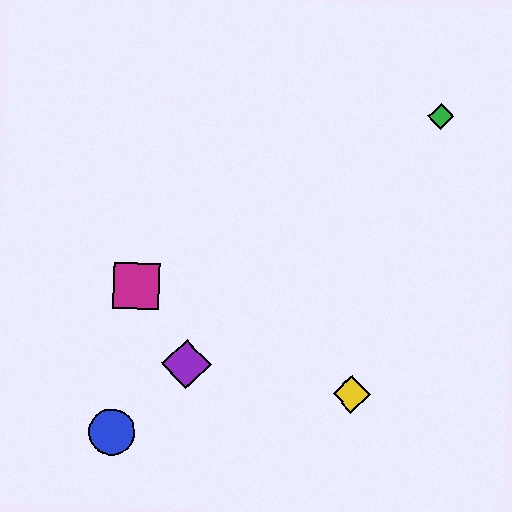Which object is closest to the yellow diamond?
The purple diamond is closest to the yellow diamond.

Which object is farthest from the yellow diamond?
The green diamond is farthest from the yellow diamond.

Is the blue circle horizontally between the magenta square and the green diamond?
No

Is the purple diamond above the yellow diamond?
Yes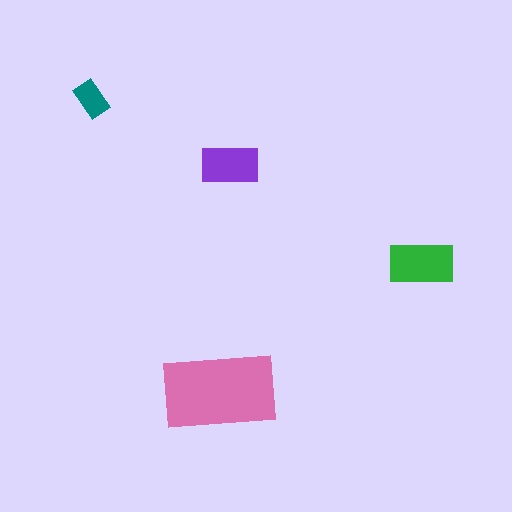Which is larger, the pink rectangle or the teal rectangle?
The pink one.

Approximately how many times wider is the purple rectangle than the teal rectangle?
About 1.5 times wider.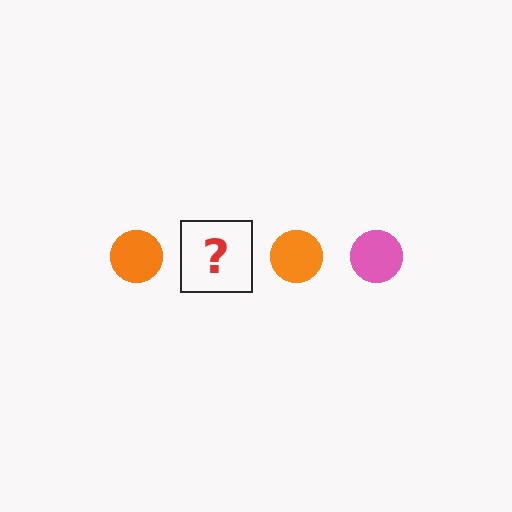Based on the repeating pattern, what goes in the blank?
The blank should be a pink circle.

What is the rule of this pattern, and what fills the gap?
The rule is that the pattern cycles through orange, pink circles. The gap should be filled with a pink circle.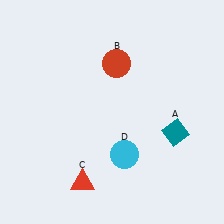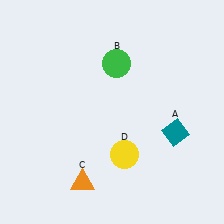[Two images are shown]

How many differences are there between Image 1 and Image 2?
There are 3 differences between the two images.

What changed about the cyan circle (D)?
In Image 1, D is cyan. In Image 2, it changed to yellow.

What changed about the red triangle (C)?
In Image 1, C is red. In Image 2, it changed to orange.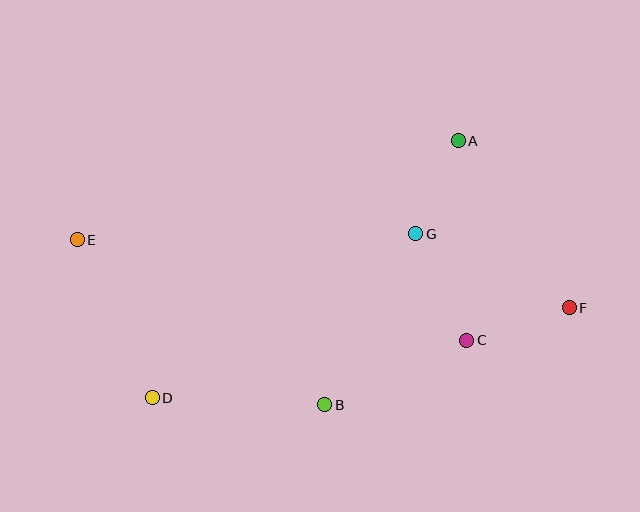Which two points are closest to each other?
Points A and G are closest to each other.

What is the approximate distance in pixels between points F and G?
The distance between F and G is approximately 171 pixels.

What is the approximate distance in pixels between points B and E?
The distance between B and E is approximately 298 pixels.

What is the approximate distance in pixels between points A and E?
The distance between A and E is approximately 394 pixels.